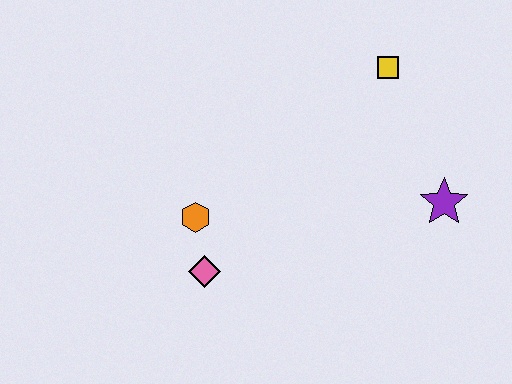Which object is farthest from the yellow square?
The pink diamond is farthest from the yellow square.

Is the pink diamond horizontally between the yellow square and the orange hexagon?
Yes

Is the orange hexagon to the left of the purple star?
Yes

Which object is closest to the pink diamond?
The orange hexagon is closest to the pink diamond.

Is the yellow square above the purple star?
Yes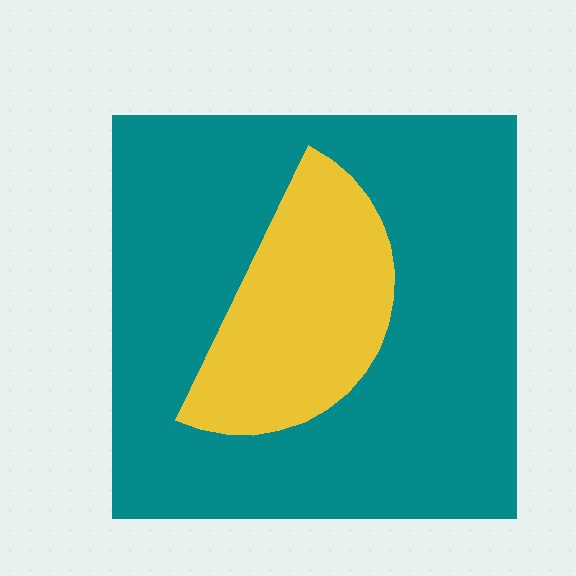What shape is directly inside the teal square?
The yellow semicircle.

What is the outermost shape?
The teal square.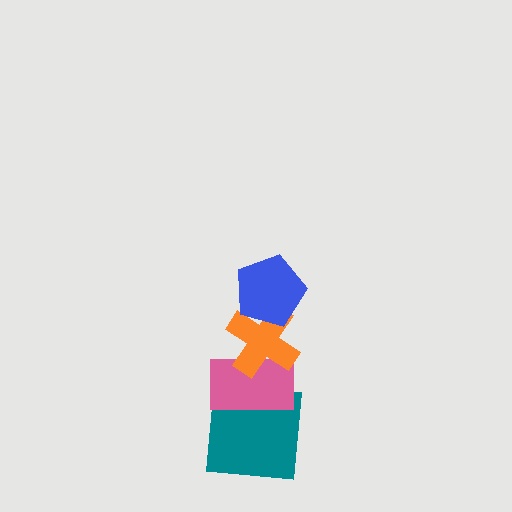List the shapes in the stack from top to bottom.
From top to bottom: the blue pentagon, the orange cross, the pink rectangle, the teal square.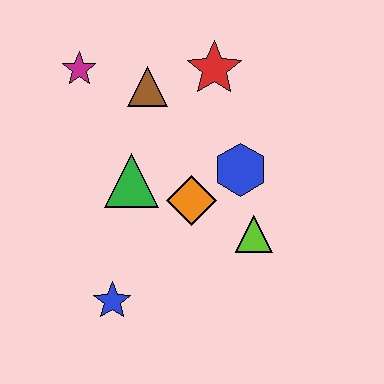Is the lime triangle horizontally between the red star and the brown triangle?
No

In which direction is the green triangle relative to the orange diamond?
The green triangle is to the left of the orange diamond.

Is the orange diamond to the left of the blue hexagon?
Yes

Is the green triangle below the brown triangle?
Yes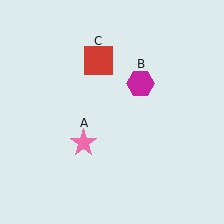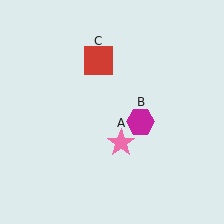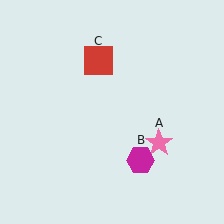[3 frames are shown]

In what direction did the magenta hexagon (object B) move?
The magenta hexagon (object B) moved down.